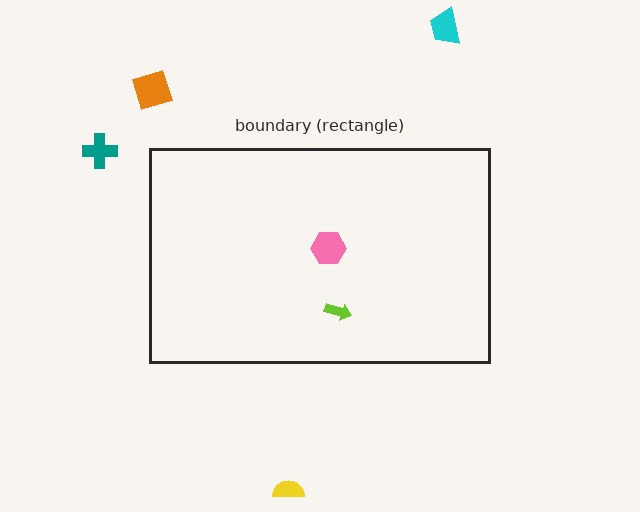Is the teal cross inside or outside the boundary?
Outside.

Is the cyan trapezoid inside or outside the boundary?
Outside.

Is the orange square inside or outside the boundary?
Outside.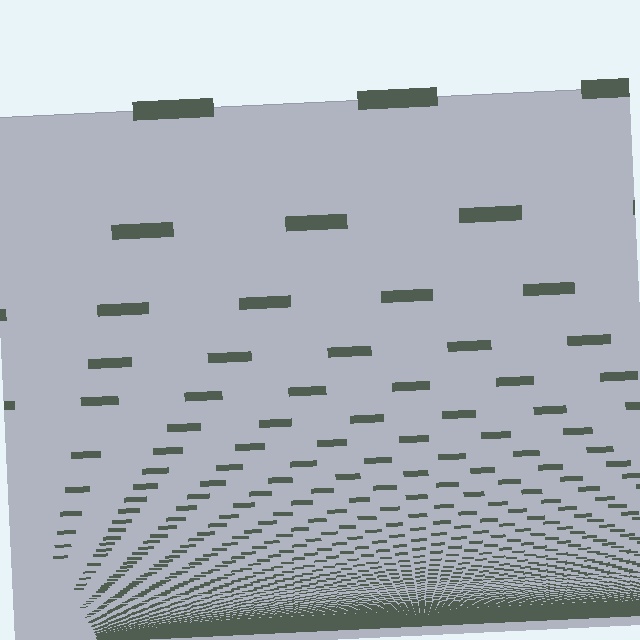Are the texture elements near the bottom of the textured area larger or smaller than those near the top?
Smaller. The gradient is inverted — elements near the bottom are smaller and denser.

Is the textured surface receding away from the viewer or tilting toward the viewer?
The surface appears to tilt toward the viewer. Texture elements get larger and sparser toward the top.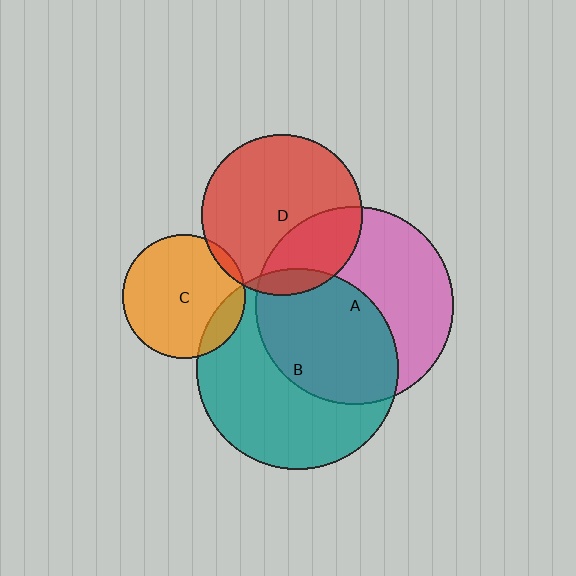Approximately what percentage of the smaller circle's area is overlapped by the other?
Approximately 5%.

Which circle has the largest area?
Circle B (teal).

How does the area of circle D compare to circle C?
Approximately 1.7 times.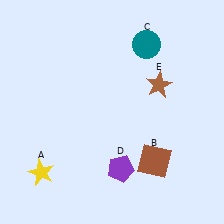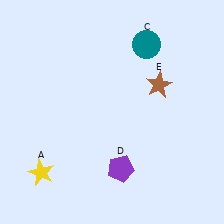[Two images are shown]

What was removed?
The brown square (B) was removed in Image 2.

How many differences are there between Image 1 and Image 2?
There is 1 difference between the two images.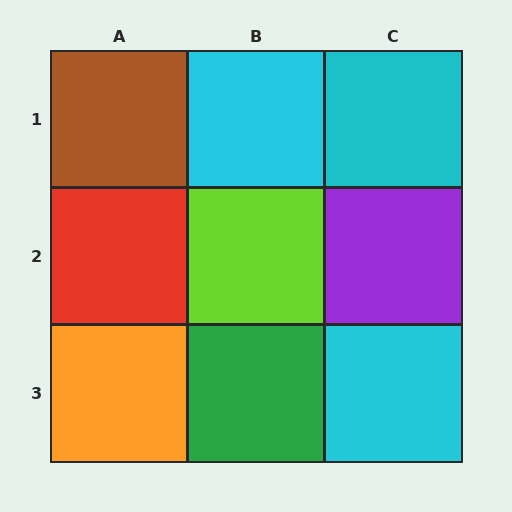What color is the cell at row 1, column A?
Brown.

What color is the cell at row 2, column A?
Red.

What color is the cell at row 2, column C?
Purple.